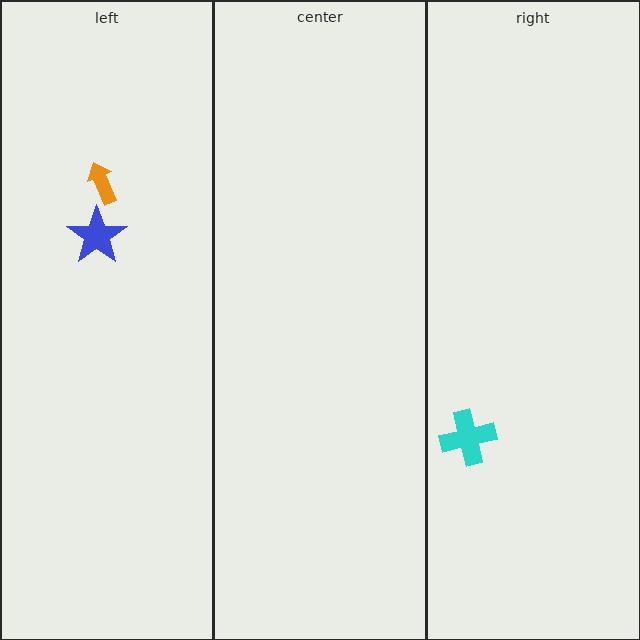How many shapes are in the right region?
1.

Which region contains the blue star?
The left region.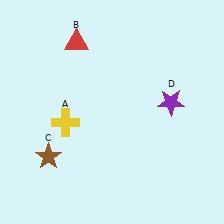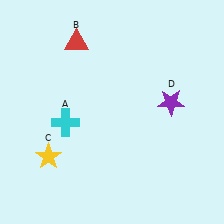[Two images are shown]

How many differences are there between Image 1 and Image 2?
There are 2 differences between the two images.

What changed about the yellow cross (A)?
In Image 1, A is yellow. In Image 2, it changed to cyan.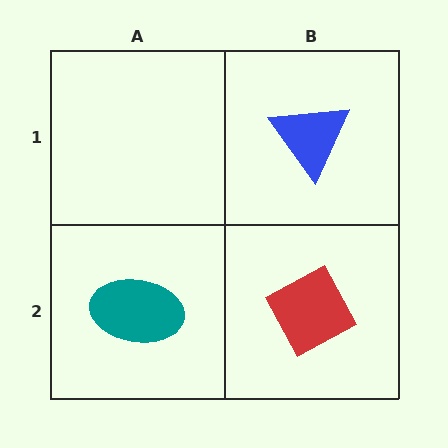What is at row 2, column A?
A teal ellipse.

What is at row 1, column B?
A blue triangle.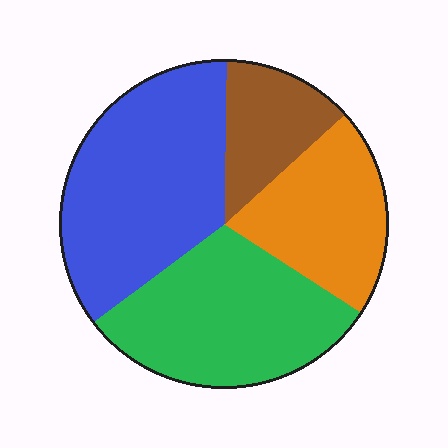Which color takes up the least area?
Brown, at roughly 15%.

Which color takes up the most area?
Blue, at roughly 35%.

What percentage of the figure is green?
Green takes up between a sixth and a third of the figure.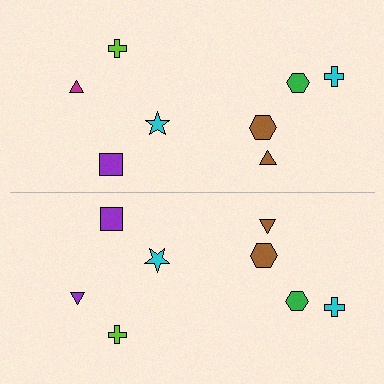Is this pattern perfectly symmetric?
No, the pattern is not perfectly symmetric. The purple triangle on the bottom side breaks the symmetry — its mirror counterpart is magenta.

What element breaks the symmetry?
The purple triangle on the bottom side breaks the symmetry — its mirror counterpart is magenta.